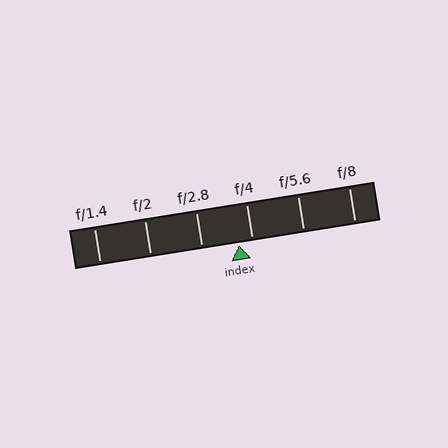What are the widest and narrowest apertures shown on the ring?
The widest aperture shown is f/1.4 and the narrowest is f/8.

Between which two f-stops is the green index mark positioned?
The index mark is between f/2.8 and f/4.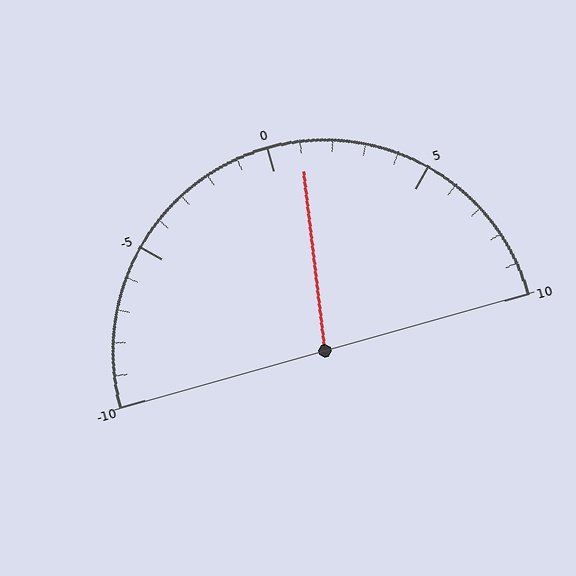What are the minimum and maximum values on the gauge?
The gauge ranges from -10 to 10.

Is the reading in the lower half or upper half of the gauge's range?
The reading is in the upper half of the range (-10 to 10).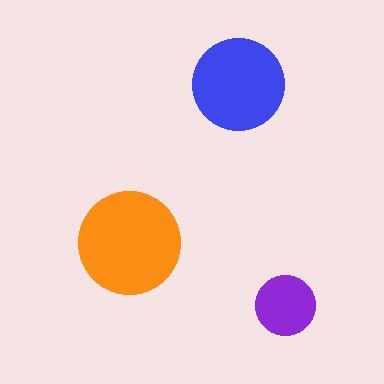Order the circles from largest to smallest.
the orange one, the blue one, the purple one.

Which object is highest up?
The blue circle is topmost.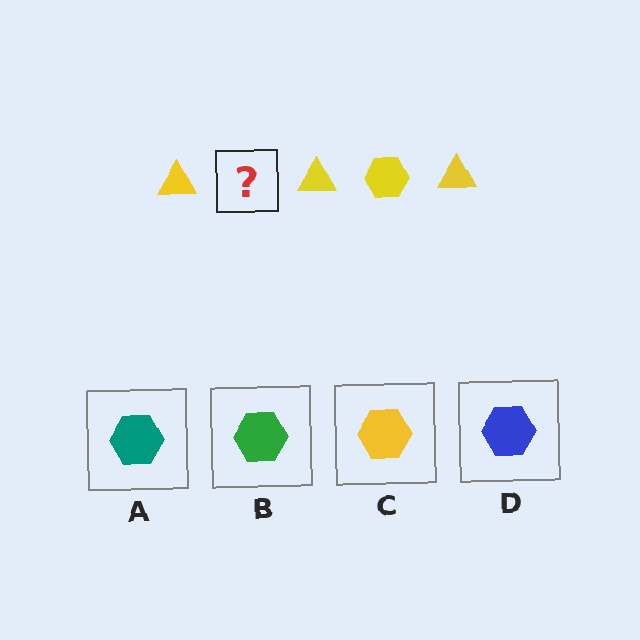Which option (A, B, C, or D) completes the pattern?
C.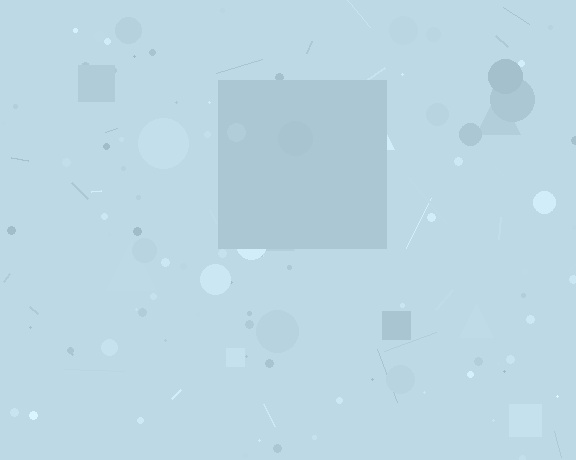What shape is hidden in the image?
A square is hidden in the image.